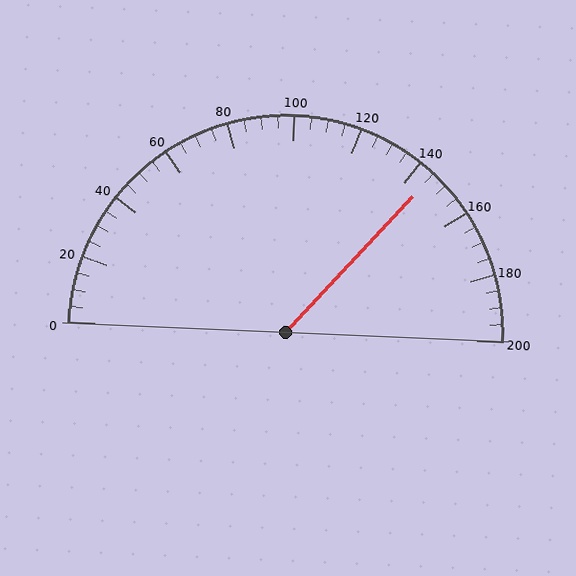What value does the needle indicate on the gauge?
The needle indicates approximately 145.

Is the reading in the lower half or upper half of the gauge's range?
The reading is in the upper half of the range (0 to 200).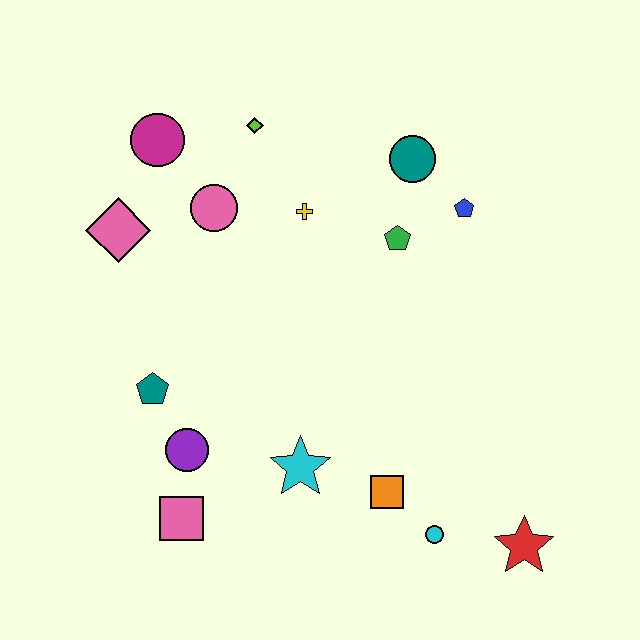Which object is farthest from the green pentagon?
The pink square is farthest from the green pentagon.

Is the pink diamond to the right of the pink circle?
No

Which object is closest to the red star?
The cyan circle is closest to the red star.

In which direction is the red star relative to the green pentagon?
The red star is below the green pentagon.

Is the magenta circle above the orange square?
Yes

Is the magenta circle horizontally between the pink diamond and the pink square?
Yes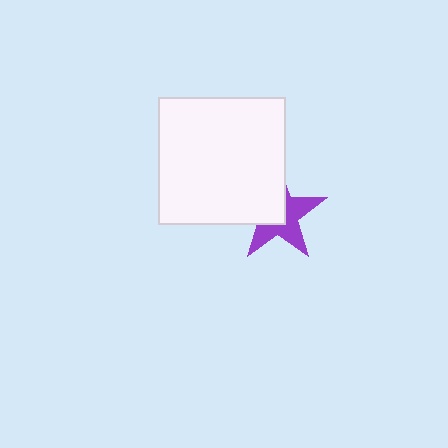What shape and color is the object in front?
The object in front is a white square.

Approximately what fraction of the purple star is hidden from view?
Roughly 47% of the purple star is hidden behind the white square.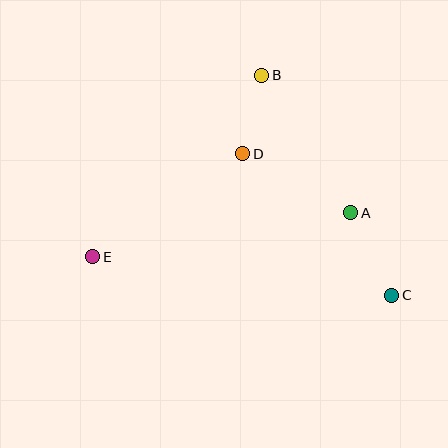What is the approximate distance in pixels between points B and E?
The distance between B and E is approximately 248 pixels.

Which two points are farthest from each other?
Points C and E are farthest from each other.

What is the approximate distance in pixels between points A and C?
The distance between A and C is approximately 92 pixels.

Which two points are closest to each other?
Points B and D are closest to each other.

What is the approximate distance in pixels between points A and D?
The distance between A and D is approximately 123 pixels.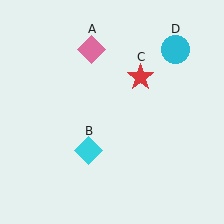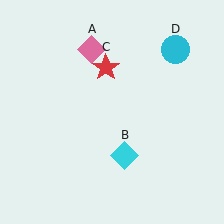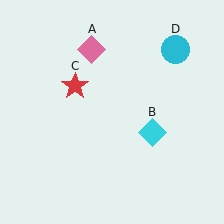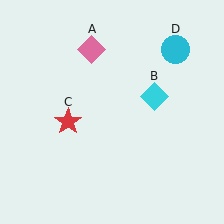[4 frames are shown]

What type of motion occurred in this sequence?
The cyan diamond (object B), red star (object C) rotated counterclockwise around the center of the scene.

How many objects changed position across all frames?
2 objects changed position: cyan diamond (object B), red star (object C).